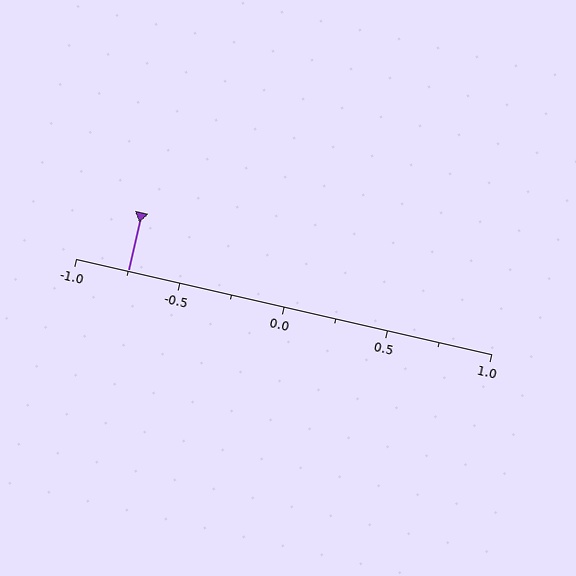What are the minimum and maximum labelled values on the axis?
The axis runs from -1.0 to 1.0.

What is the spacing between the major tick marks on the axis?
The major ticks are spaced 0.5 apart.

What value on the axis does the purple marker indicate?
The marker indicates approximately -0.75.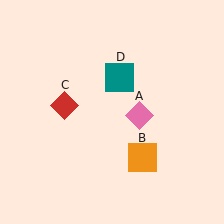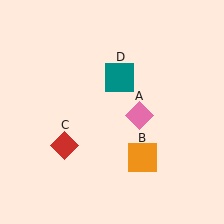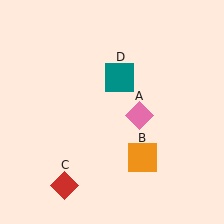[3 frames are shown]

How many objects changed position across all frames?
1 object changed position: red diamond (object C).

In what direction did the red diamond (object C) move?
The red diamond (object C) moved down.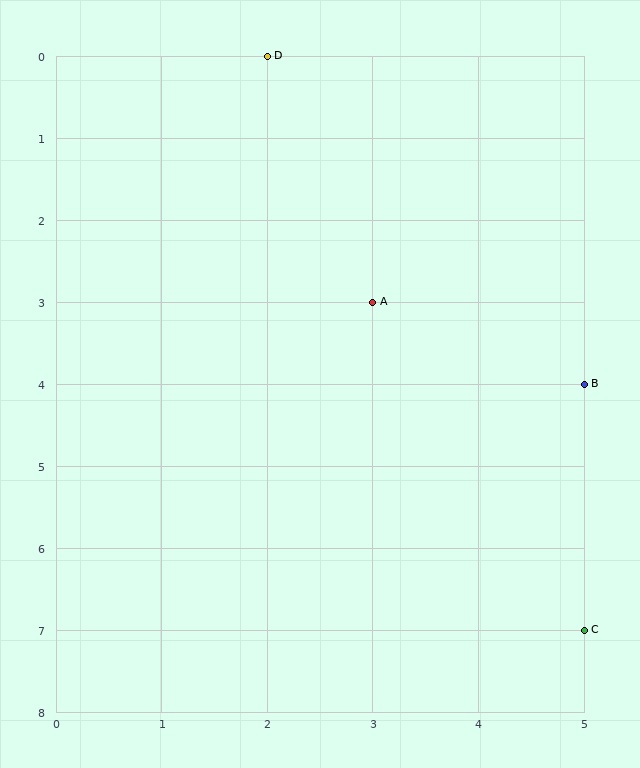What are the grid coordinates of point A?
Point A is at grid coordinates (3, 3).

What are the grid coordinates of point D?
Point D is at grid coordinates (2, 0).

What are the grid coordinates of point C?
Point C is at grid coordinates (5, 7).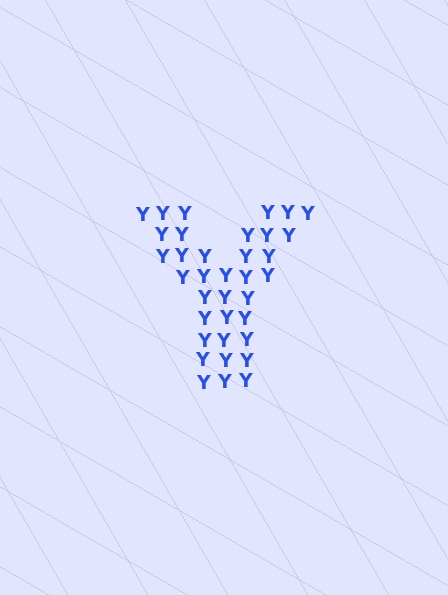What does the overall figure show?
The overall figure shows the letter Y.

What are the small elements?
The small elements are letter Y's.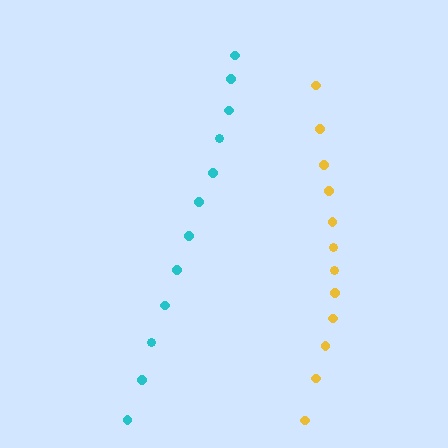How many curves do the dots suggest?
There are 2 distinct paths.